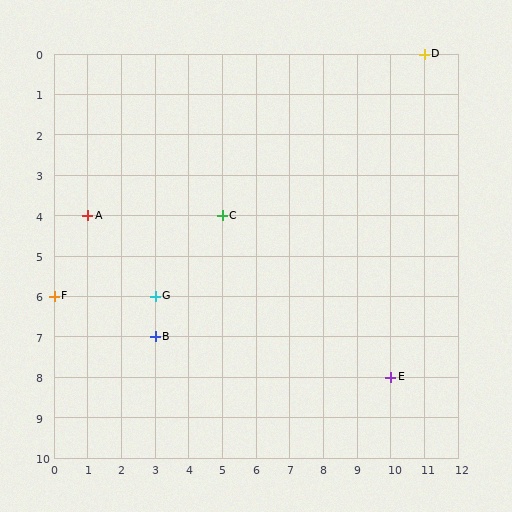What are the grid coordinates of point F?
Point F is at grid coordinates (0, 6).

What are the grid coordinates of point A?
Point A is at grid coordinates (1, 4).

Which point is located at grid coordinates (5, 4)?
Point C is at (5, 4).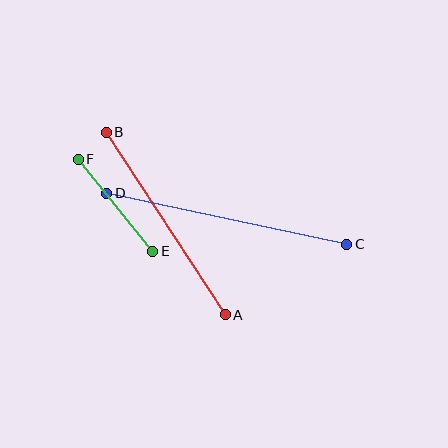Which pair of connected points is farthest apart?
Points C and D are farthest apart.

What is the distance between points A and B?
The distance is approximately 218 pixels.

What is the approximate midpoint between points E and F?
The midpoint is at approximately (115, 205) pixels.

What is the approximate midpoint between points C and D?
The midpoint is at approximately (227, 219) pixels.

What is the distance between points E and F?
The distance is approximately 118 pixels.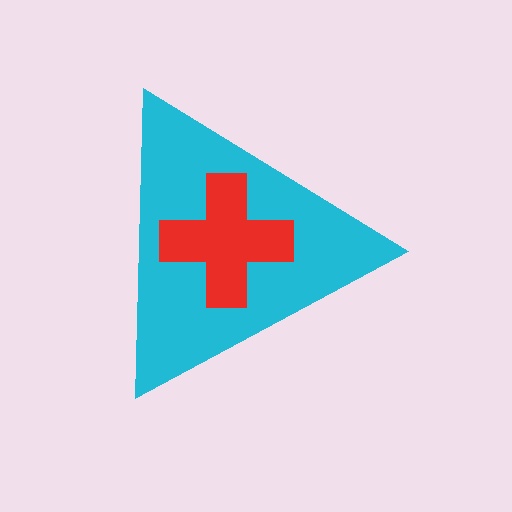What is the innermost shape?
The red cross.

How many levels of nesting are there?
2.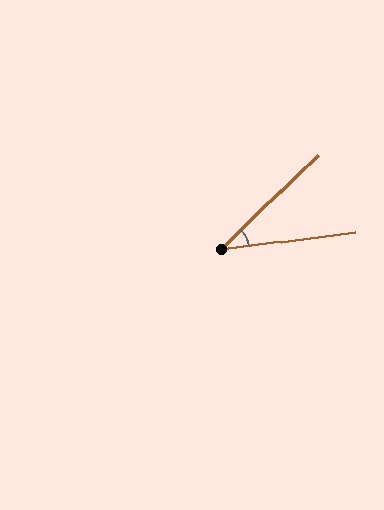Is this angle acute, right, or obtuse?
It is acute.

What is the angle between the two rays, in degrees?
Approximately 37 degrees.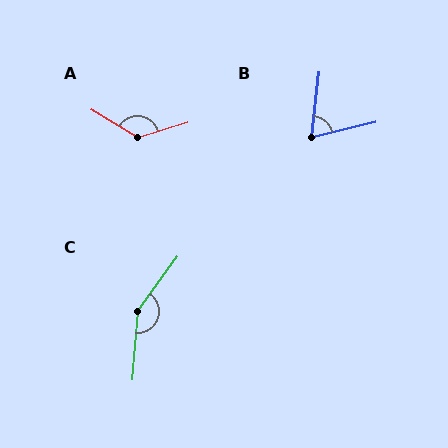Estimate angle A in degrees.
Approximately 131 degrees.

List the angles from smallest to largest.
B (70°), A (131°), C (148°).